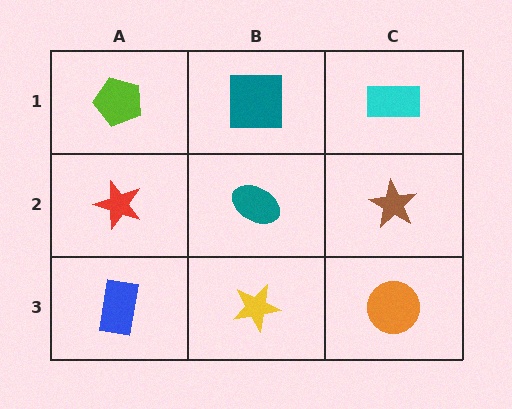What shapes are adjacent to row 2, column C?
A cyan rectangle (row 1, column C), an orange circle (row 3, column C), a teal ellipse (row 2, column B).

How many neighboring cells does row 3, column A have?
2.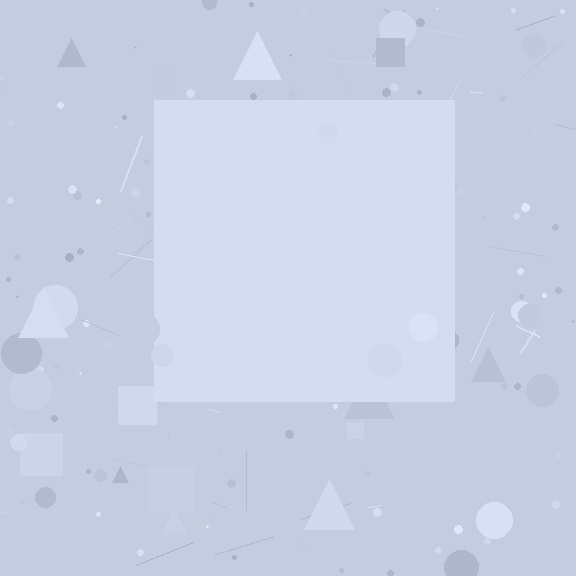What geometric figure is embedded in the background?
A square is embedded in the background.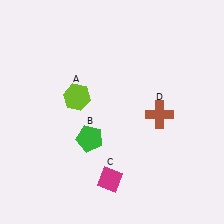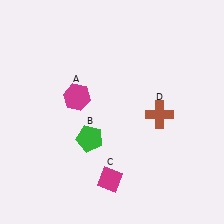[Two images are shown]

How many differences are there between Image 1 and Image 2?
There is 1 difference between the two images.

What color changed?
The hexagon (A) changed from lime in Image 1 to magenta in Image 2.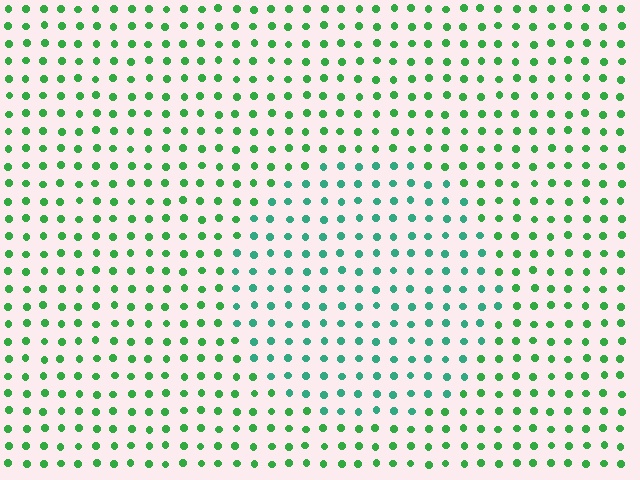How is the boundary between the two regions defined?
The boundary is defined purely by a slight shift in hue (about 33 degrees). Spacing, size, and orientation are identical on both sides.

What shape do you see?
I see a circle.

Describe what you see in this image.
The image is filled with small green elements in a uniform arrangement. A circle-shaped region is visible where the elements are tinted to a slightly different hue, forming a subtle color boundary.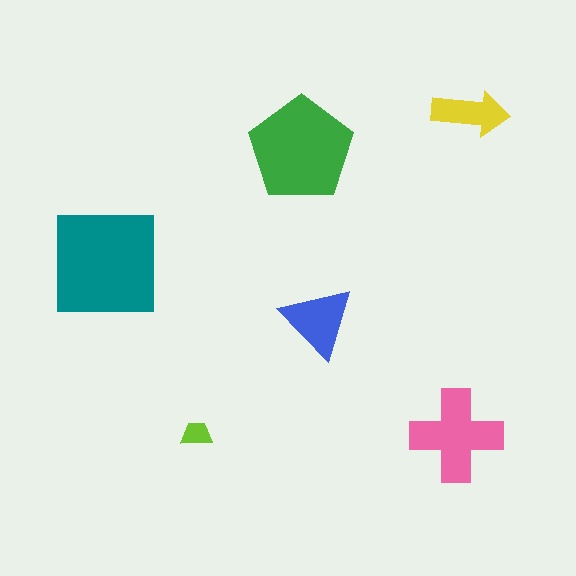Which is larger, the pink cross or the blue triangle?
The pink cross.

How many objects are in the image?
There are 6 objects in the image.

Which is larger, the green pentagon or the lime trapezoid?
The green pentagon.